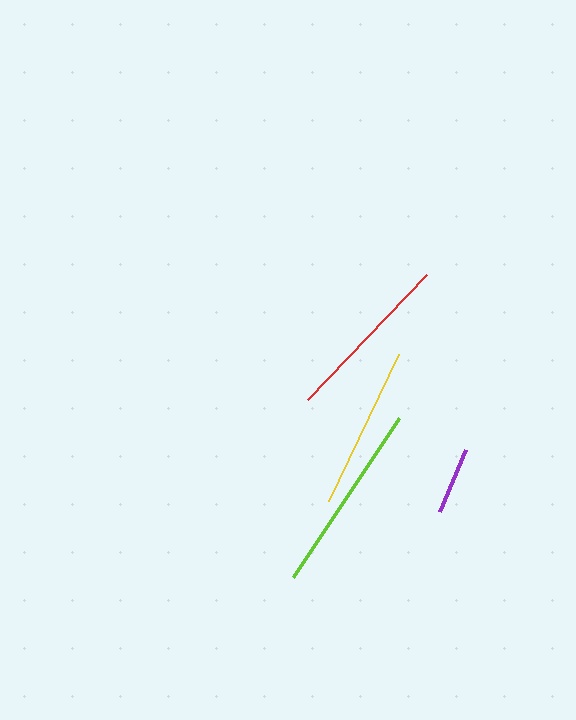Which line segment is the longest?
The lime line is the longest at approximately 191 pixels.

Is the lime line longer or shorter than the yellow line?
The lime line is longer than the yellow line.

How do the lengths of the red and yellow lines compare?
The red and yellow lines are approximately the same length.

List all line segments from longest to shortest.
From longest to shortest: lime, red, yellow, purple.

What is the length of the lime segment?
The lime segment is approximately 191 pixels long.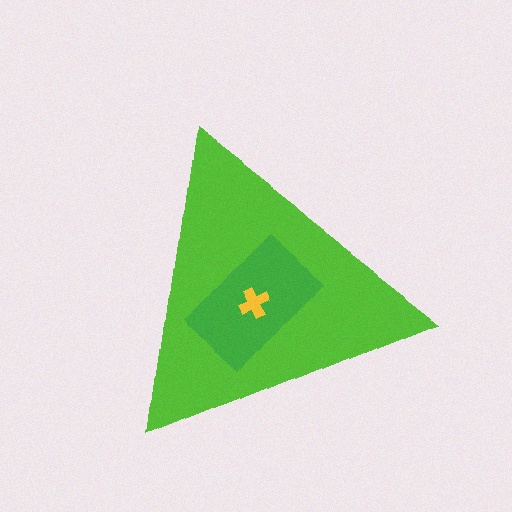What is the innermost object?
The yellow cross.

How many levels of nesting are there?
3.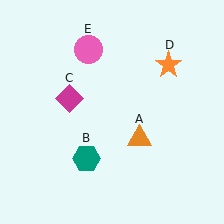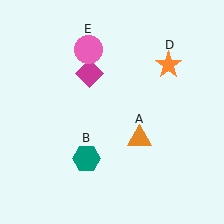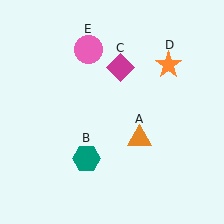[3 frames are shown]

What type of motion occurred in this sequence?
The magenta diamond (object C) rotated clockwise around the center of the scene.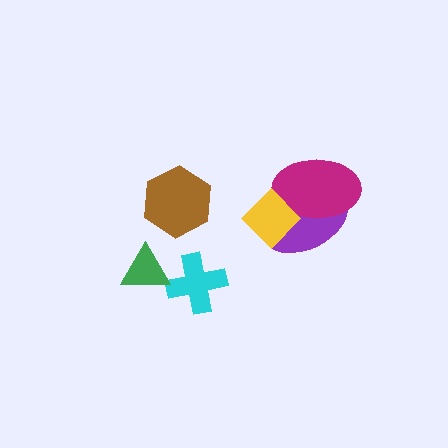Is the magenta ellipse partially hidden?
Yes, it is partially covered by another shape.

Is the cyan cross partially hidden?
Yes, it is partially covered by another shape.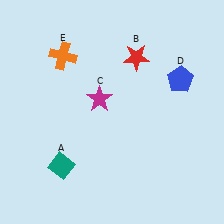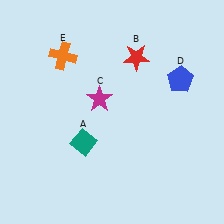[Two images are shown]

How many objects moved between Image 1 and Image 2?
1 object moved between the two images.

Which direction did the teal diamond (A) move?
The teal diamond (A) moved up.